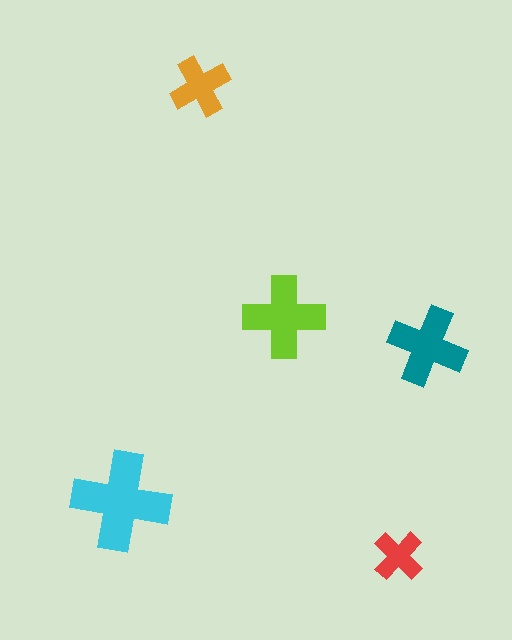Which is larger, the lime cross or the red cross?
The lime one.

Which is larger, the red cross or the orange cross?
The orange one.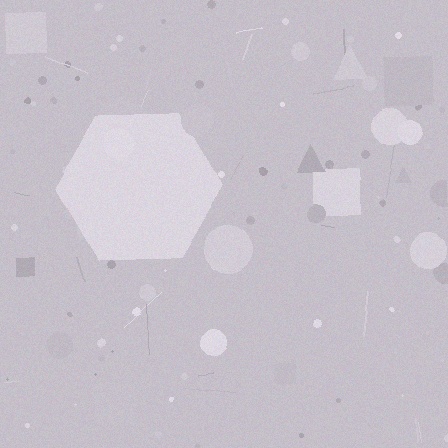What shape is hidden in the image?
A hexagon is hidden in the image.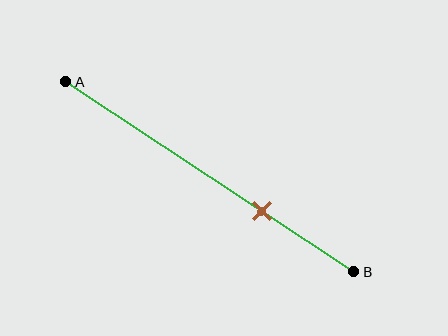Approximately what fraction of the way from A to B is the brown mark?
The brown mark is approximately 70% of the way from A to B.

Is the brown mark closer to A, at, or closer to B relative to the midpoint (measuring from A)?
The brown mark is closer to point B than the midpoint of segment AB.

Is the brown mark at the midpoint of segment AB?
No, the mark is at about 70% from A, not at the 50% midpoint.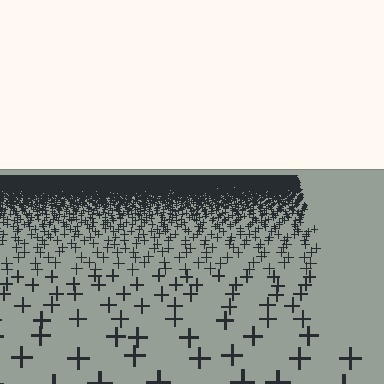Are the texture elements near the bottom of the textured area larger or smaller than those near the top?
Larger. Near the bottom, elements are closer to the viewer and appear at a bigger on-screen size.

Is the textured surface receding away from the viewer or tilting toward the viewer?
The surface is receding away from the viewer. Texture elements get smaller and denser toward the top.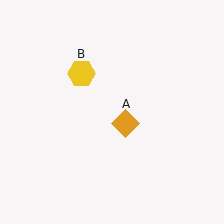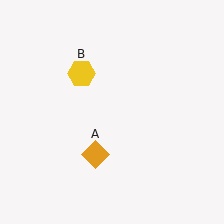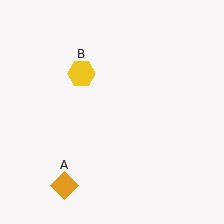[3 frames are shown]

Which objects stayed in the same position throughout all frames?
Yellow hexagon (object B) remained stationary.